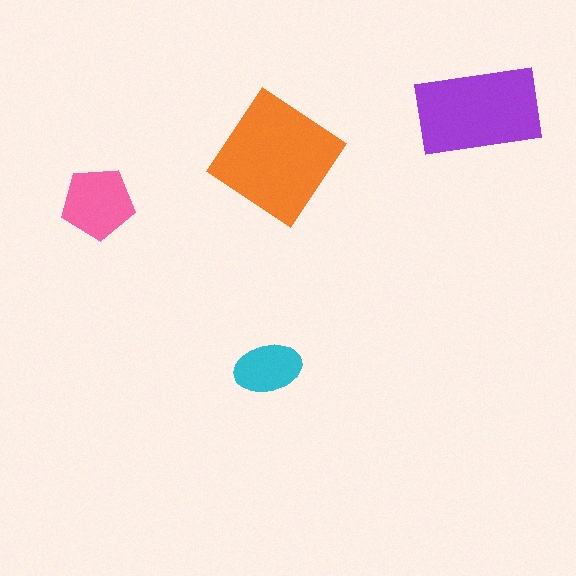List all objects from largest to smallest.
The orange diamond, the purple rectangle, the pink pentagon, the cyan ellipse.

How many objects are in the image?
There are 4 objects in the image.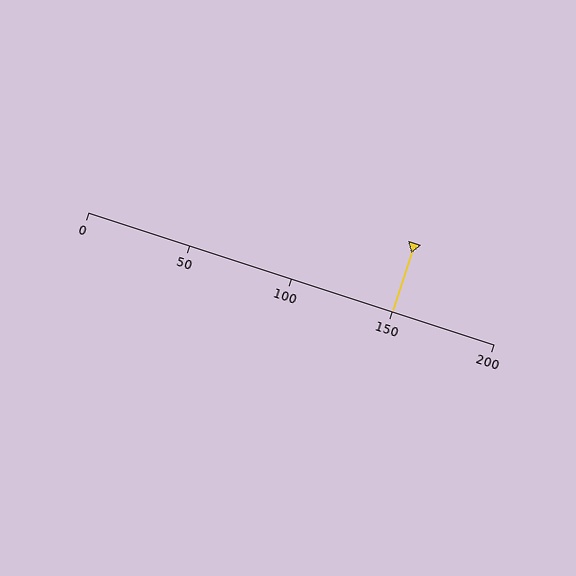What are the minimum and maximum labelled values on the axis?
The axis runs from 0 to 200.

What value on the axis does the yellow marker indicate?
The marker indicates approximately 150.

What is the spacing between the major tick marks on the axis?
The major ticks are spaced 50 apart.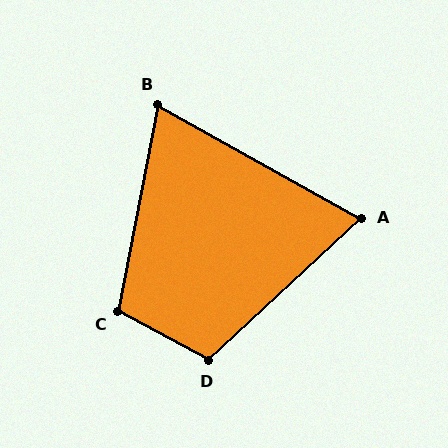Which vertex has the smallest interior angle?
B, at approximately 71 degrees.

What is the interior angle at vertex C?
Approximately 108 degrees (obtuse).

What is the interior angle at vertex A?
Approximately 72 degrees (acute).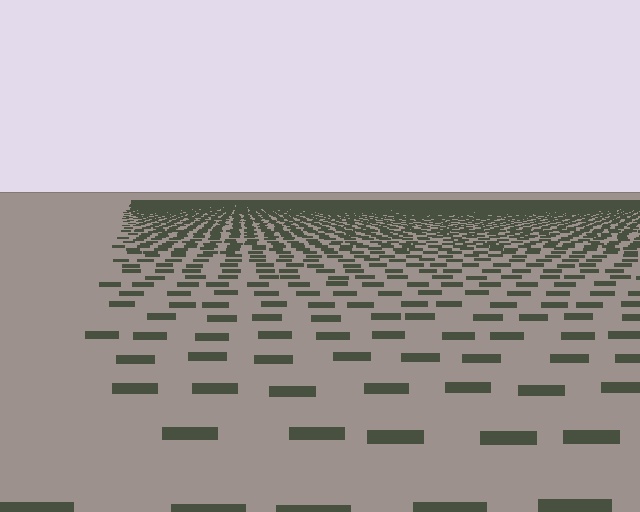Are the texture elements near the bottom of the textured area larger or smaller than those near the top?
Larger. Near the bottom, elements are closer to the viewer and appear at a bigger on-screen size.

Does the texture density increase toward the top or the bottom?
Density increases toward the top.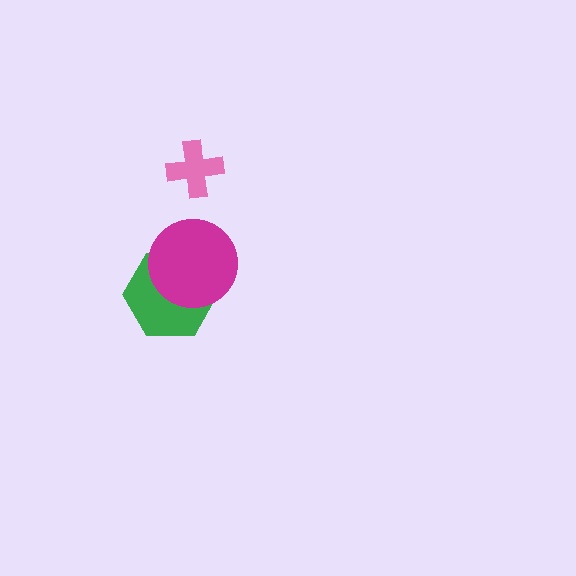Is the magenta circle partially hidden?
No, no other shape covers it.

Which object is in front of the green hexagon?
The magenta circle is in front of the green hexagon.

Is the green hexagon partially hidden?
Yes, it is partially covered by another shape.